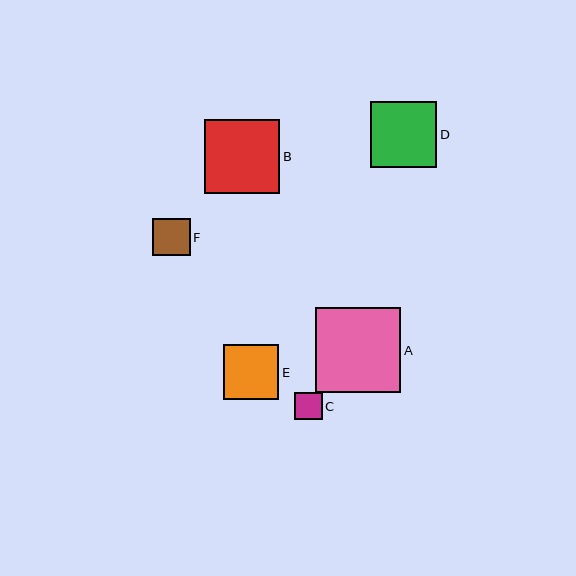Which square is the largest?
Square A is the largest with a size of approximately 85 pixels.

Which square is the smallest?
Square C is the smallest with a size of approximately 27 pixels.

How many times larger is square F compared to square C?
Square F is approximately 1.4 times the size of square C.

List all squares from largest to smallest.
From largest to smallest: A, B, D, E, F, C.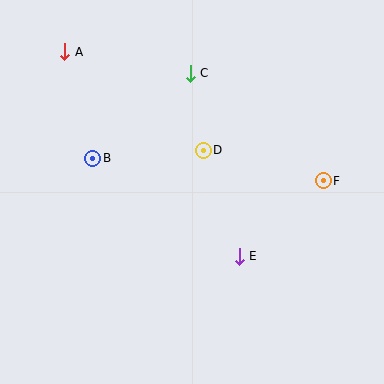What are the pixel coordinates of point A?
Point A is at (65, 52).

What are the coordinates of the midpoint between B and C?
The midpoint between B and C is at (141, 116).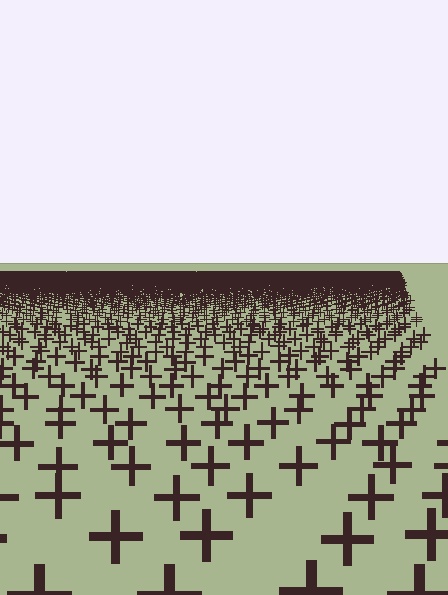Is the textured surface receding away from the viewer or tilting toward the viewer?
The surface is receding away from the viewer. Texture elements get smaller and denser toward the top.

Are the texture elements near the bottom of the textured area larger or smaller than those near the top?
Larger. Near the bottom, elements are closer to the viewer and appear at a bigger on-screen size.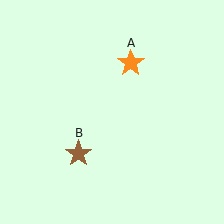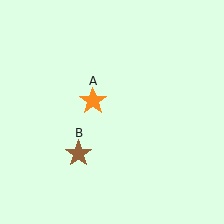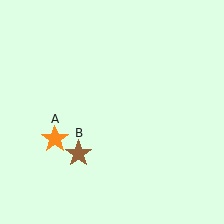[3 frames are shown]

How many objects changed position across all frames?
1 object changed position: orange star (object A).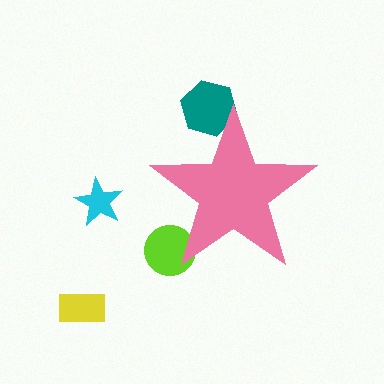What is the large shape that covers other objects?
A pink star.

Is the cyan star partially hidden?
No, the cyan star is fully visible.